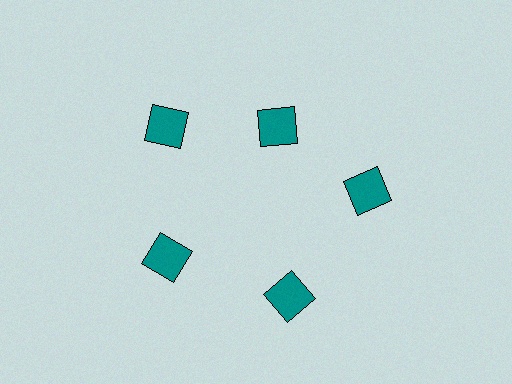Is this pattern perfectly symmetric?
No. The 5 teal squares are arranged in a ring, but one element near the 1 o'clock position is pulled inward toward the center, breaking the 5-fold rotational symmetry.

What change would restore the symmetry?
The symmetry would be restored by moving it outward, back onto the ring so that all 5 squares sit at equal angles and equal distance from the center.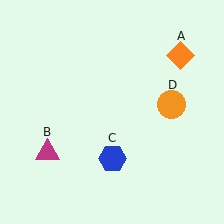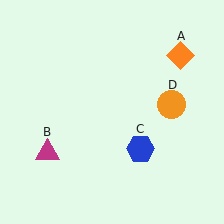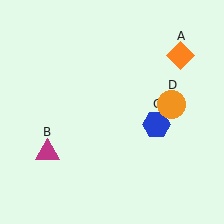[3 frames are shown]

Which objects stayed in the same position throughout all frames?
Orange diamond (object A) and magenta triangle (object B) and orange circle (object D) remained stationary.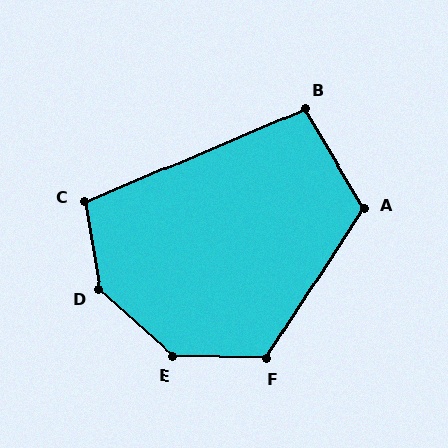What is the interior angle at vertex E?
Approximately 140 degrees (obtuse).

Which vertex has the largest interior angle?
D, at approximately 141 degrees.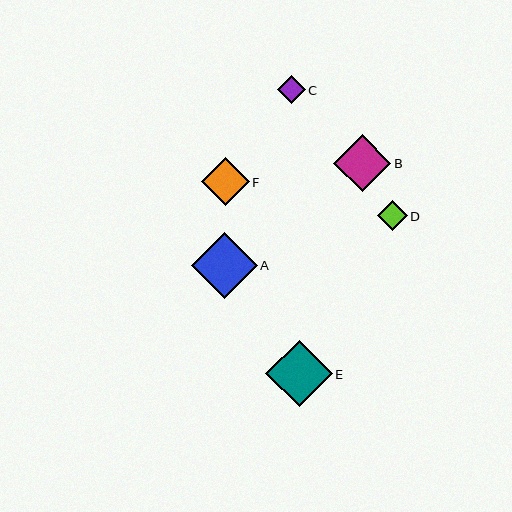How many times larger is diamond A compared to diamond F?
Diamond A is approximately 1.4 times the size of diamond F.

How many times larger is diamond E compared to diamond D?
Diamond E is approximately 2.2 times the size of diamond D.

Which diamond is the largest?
Diamond E is the largest with a size of approximately 67 pixels.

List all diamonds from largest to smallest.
From largest to smallest: E, A, B, F, D, C.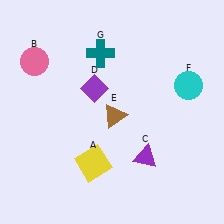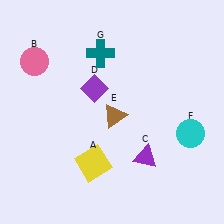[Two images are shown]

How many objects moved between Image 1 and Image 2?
1 object moved between the two images.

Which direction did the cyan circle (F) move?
The cyan circle (F) moved down.